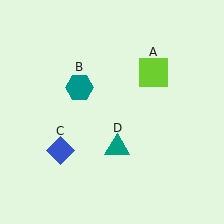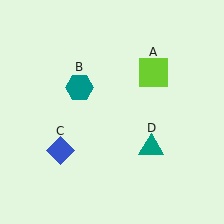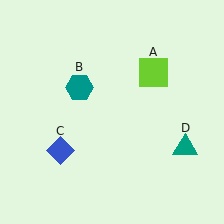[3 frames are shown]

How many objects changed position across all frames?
1 object changed position: teal triangle (object D).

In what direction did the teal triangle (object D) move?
The teal triangle (object D) moved right.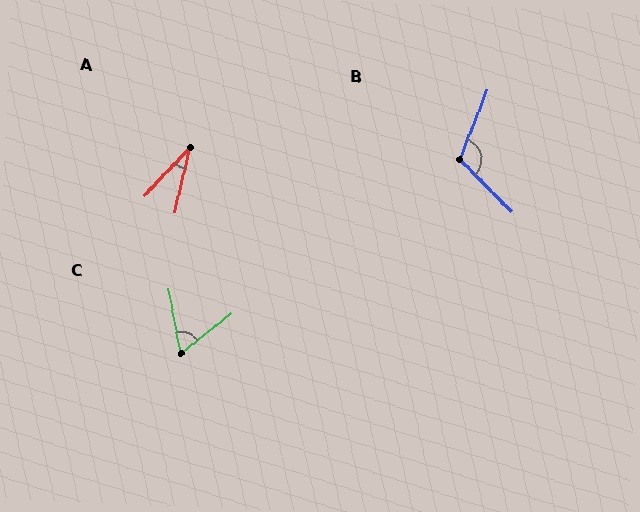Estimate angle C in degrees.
Approximately 62 degrees.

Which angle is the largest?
B, at approximately 114 degrees.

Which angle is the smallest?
A, at approximately 30 degrees.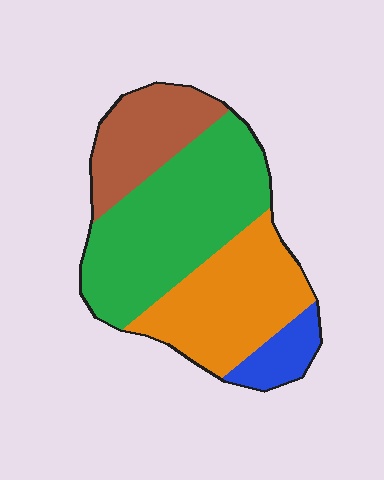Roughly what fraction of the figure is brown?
Brown covers about 20% of the figure.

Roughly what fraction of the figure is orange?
Orange takes up about one third (1/3) of the figure.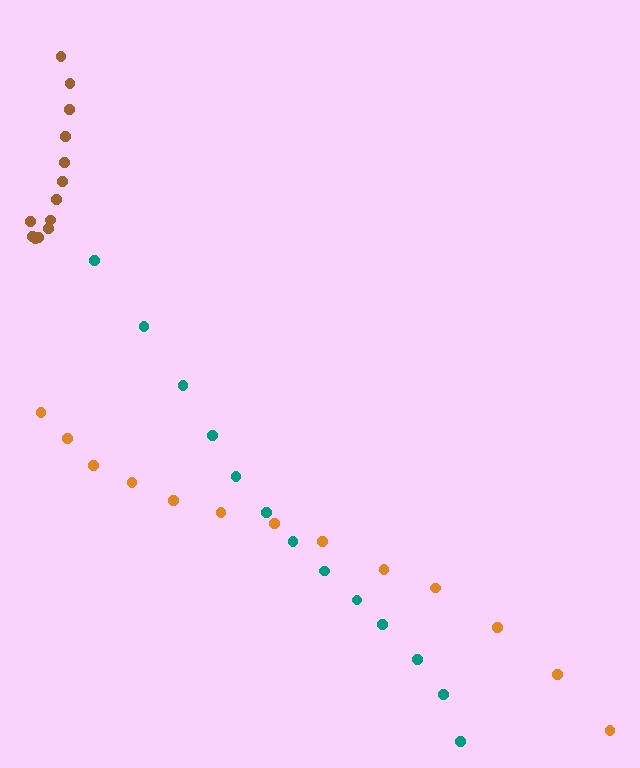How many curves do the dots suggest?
There are 3 distinct paths.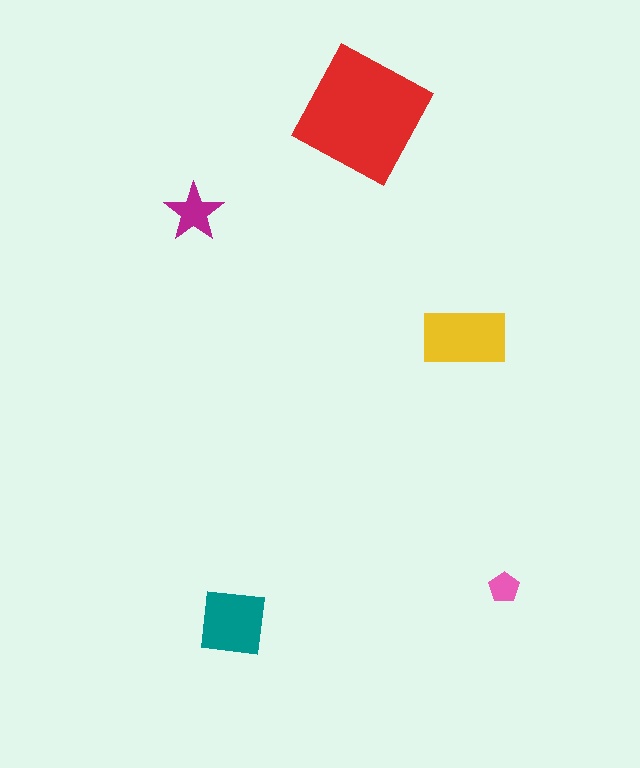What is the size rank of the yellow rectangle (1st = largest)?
2nd.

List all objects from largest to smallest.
The red square, the yellow rectangle, the teal square, the magenta star, the pink pentagon.